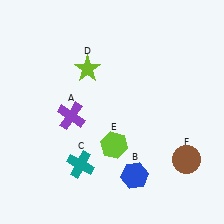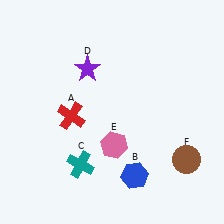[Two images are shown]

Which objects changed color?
A changed from purple to red. D changed from lime to purple. E changed from lime to pink.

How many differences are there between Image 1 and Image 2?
There are 3 differences between the two images.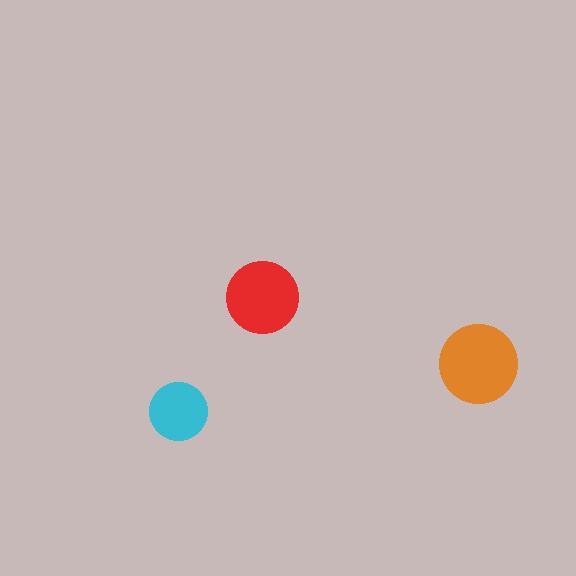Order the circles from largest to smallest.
the orange one, the red one, the cyan one.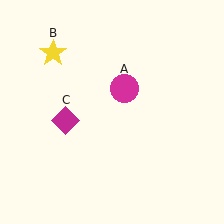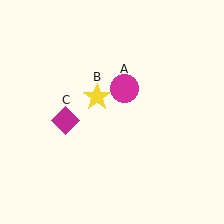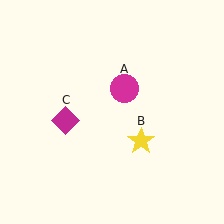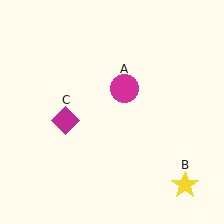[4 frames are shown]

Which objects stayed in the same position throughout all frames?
Magenta circle (object A) and magenta diamond (object C) remained stationary.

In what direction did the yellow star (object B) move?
The yellow star (object B) moved down and to the right.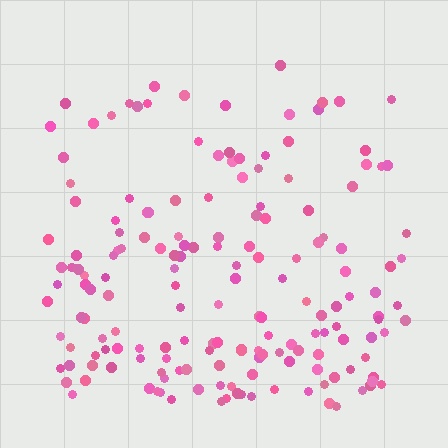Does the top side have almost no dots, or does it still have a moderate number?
Still a moderate number, just noticeably fewer than the bottom.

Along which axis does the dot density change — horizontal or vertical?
Vertical.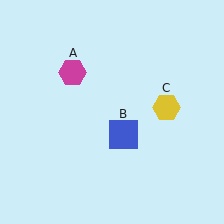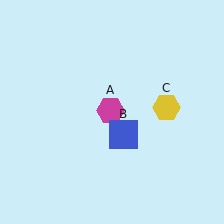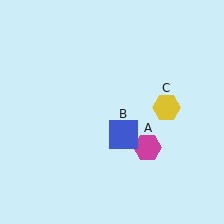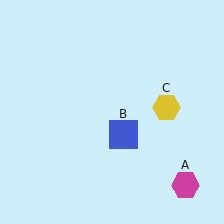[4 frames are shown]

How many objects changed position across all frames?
1 object changed position: magenta hexagon (object A).